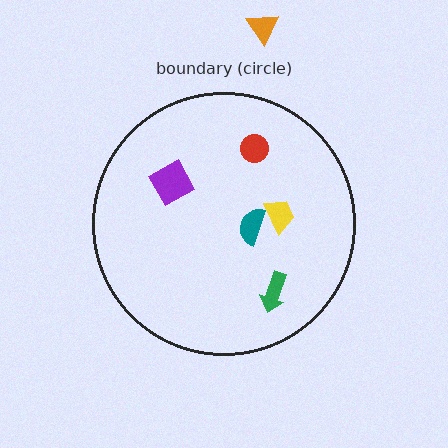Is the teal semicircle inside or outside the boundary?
Inside.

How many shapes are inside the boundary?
5 inside, 1 outside.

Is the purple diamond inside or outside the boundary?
Inside.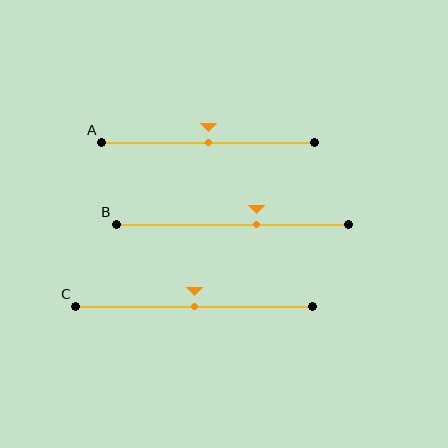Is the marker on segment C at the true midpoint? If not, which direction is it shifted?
Yes, the marker on segment C is at the true midpoint.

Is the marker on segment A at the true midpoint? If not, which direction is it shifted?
Yes, the marker on segment A is at the true midpoint.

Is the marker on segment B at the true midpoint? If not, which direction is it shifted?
No, the marker on segment B is shifted to the right by about 10% of the segment length.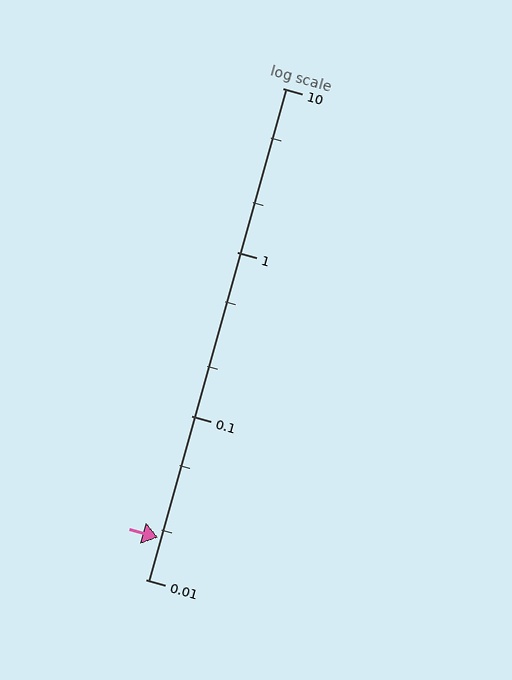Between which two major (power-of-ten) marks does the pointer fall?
The pointer is between 0.01 and 0.1.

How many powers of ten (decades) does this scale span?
The scale spans 3 decades, from 0.01 to 10.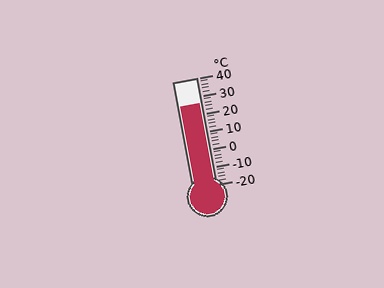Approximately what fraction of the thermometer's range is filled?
The thermometer is filled to approximately 75% of its range.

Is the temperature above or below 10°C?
The temperature is above 10°C.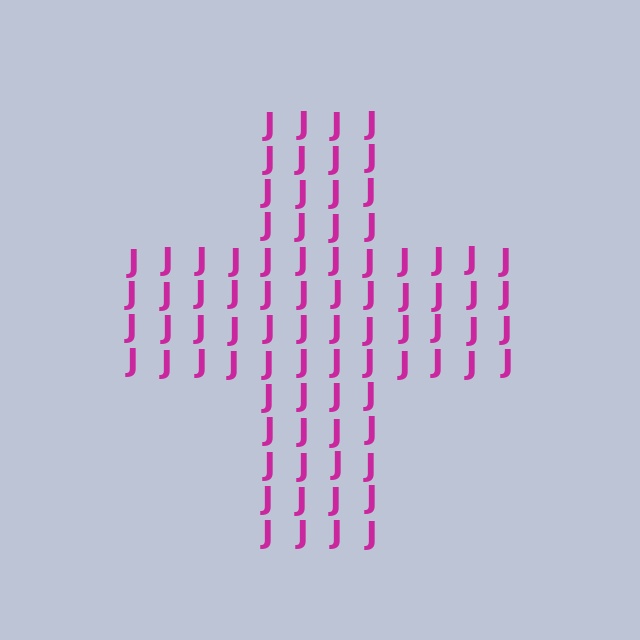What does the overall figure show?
The overall figure shows a cross.